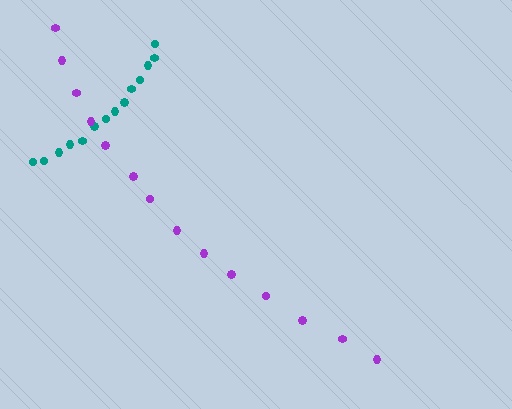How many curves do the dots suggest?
There are 2 distinct paths.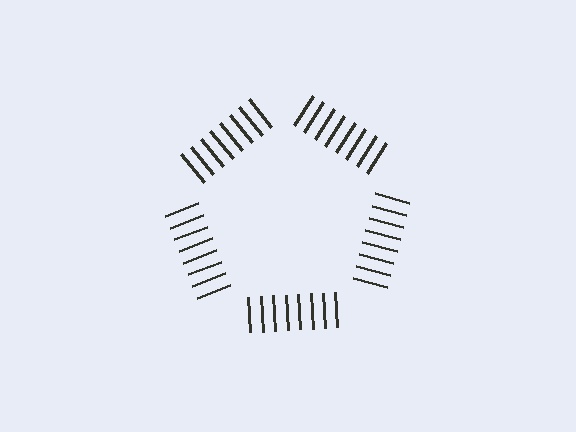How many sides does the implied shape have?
5 sides — the line-ends trace a pentagon.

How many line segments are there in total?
40 — 8 along each of the 5 edges.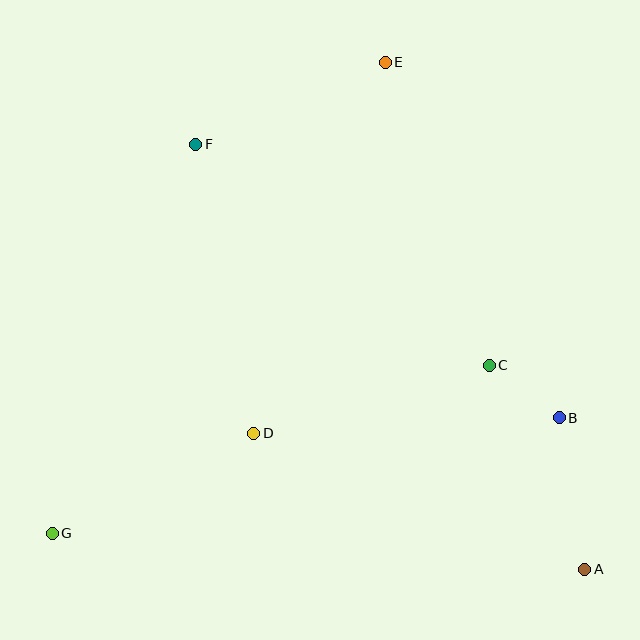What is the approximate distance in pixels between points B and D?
The distance between B and D is approximately 306 pixels.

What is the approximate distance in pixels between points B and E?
The distance between B and E is approximately 396 pixels.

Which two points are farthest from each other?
Points E and G are farthest from each other.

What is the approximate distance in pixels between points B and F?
The distance between B and F is approximately 455 pixels.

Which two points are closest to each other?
Points B and C are closest to each other.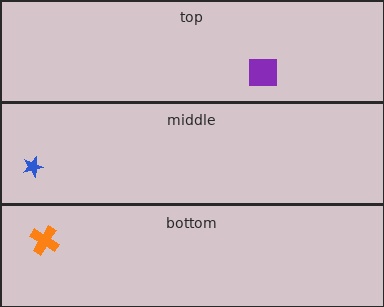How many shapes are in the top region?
1.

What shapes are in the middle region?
The blue star.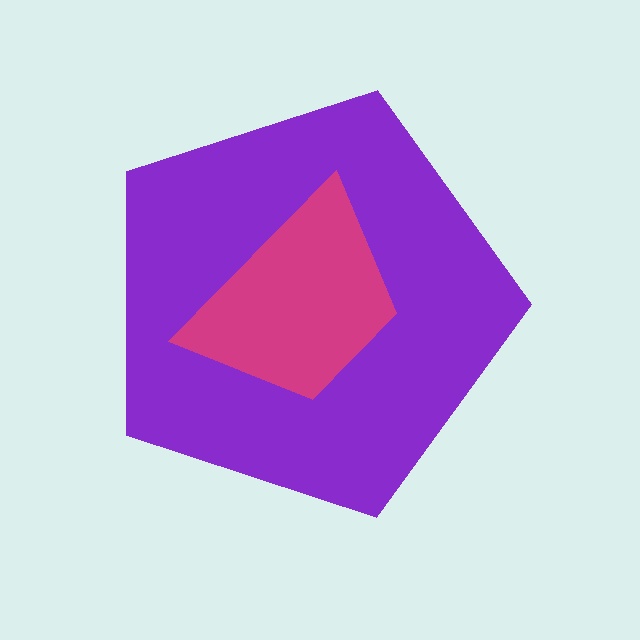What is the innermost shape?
The magenta trapezoid.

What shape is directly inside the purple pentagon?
The magenta trapezoid.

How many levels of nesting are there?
2.